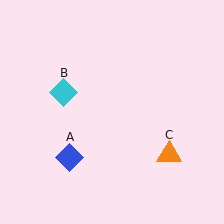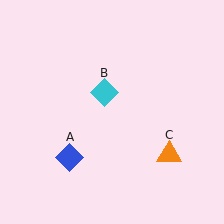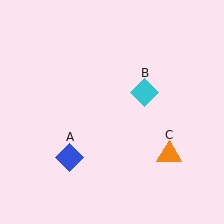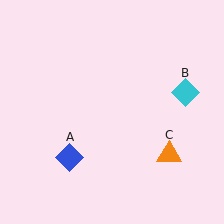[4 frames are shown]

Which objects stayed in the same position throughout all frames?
Blue diamond (object A) and orange triangle (object C) remained stationary.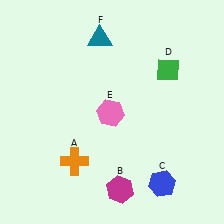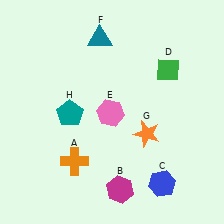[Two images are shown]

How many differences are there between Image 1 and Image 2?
There are 2 differences between the two images.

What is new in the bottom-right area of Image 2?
An orange star (G) was added in the bottom-right area of Image 2.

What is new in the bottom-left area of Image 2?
A teal pentagon (H) was added in the bottom-left area of Image 2.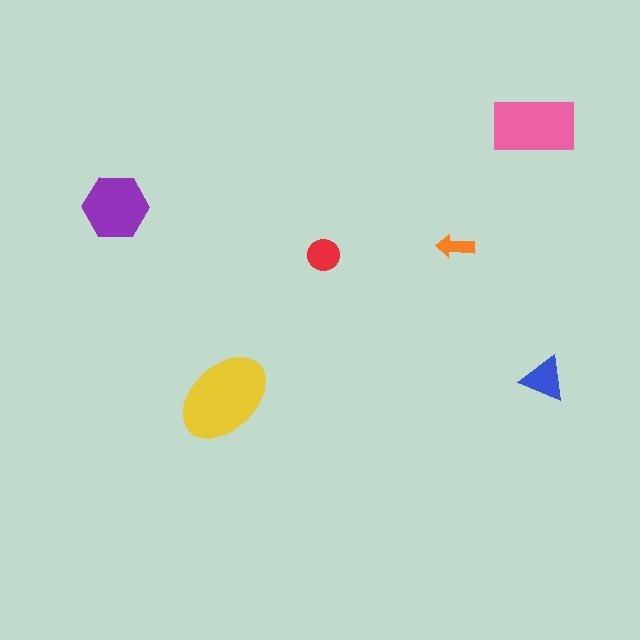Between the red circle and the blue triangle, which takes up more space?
The blue triangle.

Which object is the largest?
The yellow ellipse.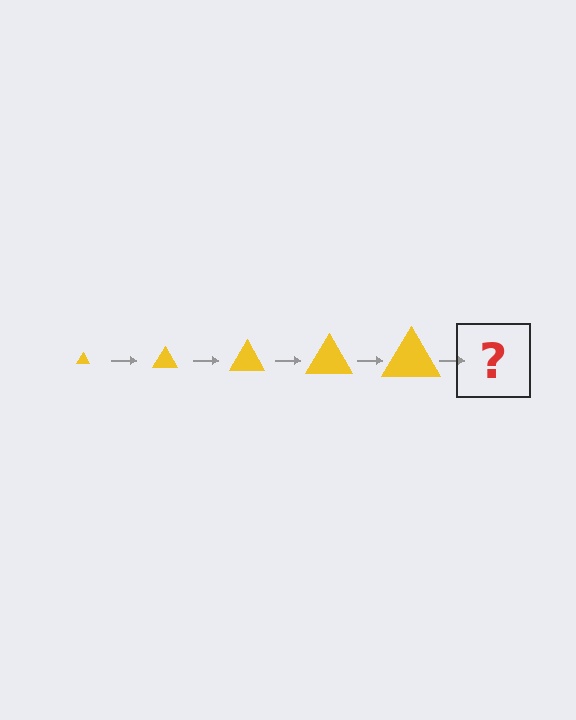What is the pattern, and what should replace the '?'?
The pattern is that the triangle gets progressively larger each step. The '?' should be a yellow triangle, larger than the previous one.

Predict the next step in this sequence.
The next step is a yellow triangle, larger than the previous one.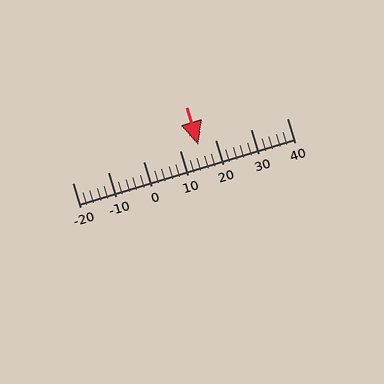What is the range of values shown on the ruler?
The ruler shows values from -20 to 40.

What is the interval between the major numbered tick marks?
The major tick marks are spaced 10 units apart.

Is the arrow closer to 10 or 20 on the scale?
The arrow is closer to 20.